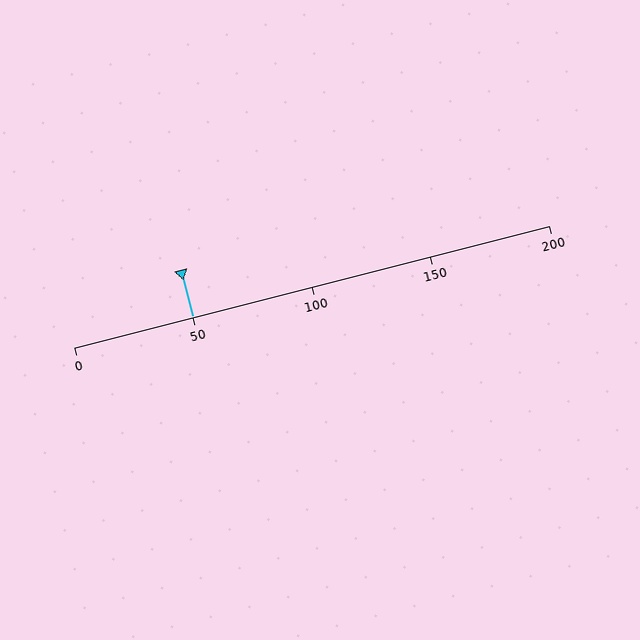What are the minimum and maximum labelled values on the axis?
The axis runs from 0 to 200.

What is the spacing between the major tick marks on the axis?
The major ticks are spaced 50 apart.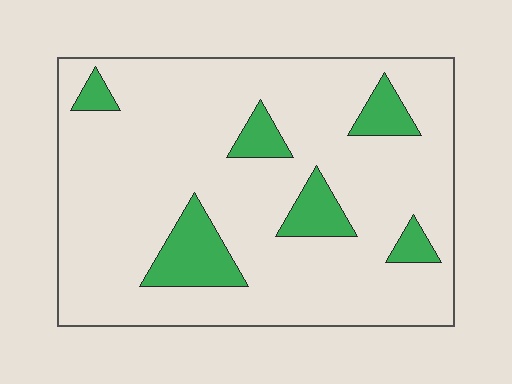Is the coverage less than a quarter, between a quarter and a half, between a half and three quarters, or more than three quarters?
Less than a quarter.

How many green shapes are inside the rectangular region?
6.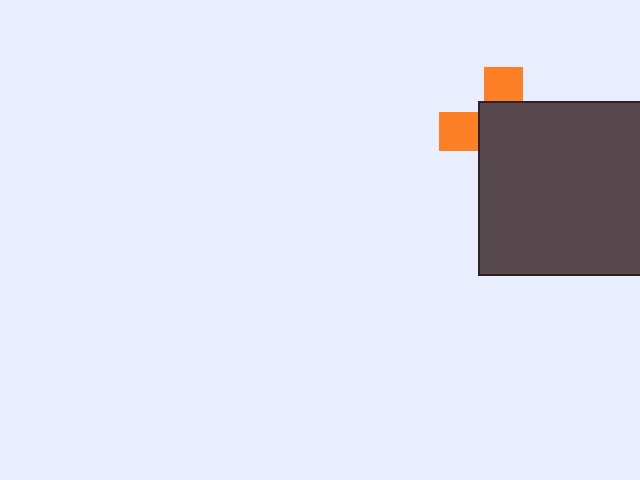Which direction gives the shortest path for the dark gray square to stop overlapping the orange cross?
Moving toward the lower-right gives the shortest separation.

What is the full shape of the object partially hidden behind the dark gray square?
The partially hidden object is an orange cross.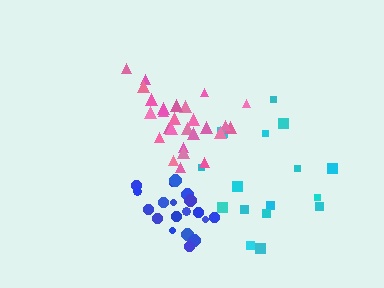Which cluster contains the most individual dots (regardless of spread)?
Pink (27).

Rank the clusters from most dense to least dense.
blue, pink, cyan.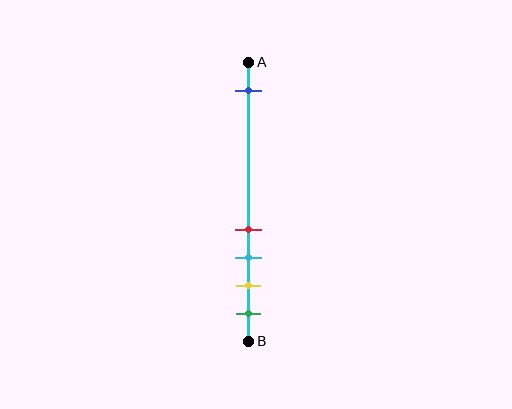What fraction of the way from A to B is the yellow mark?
The yellow mark is approximately 80% (0.8) of the way from A to B.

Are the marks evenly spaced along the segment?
No, the marks are not evenly spaced.